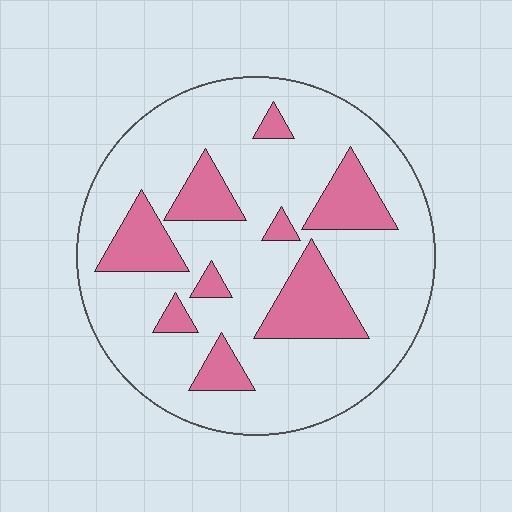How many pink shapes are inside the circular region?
9.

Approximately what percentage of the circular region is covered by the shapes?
Approximately 20%.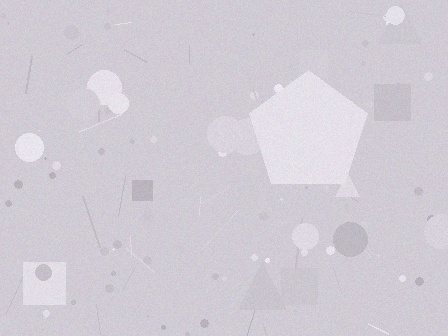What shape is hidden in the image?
A pentagon is hidden in the image.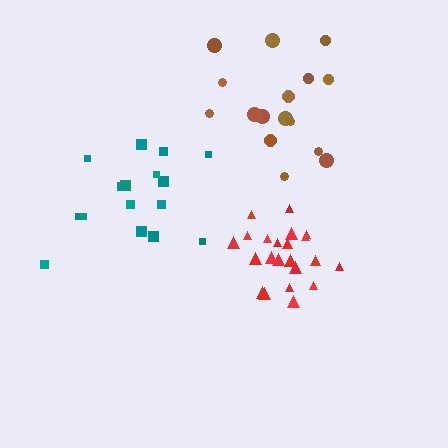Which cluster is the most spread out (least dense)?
Brown.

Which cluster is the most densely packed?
Red.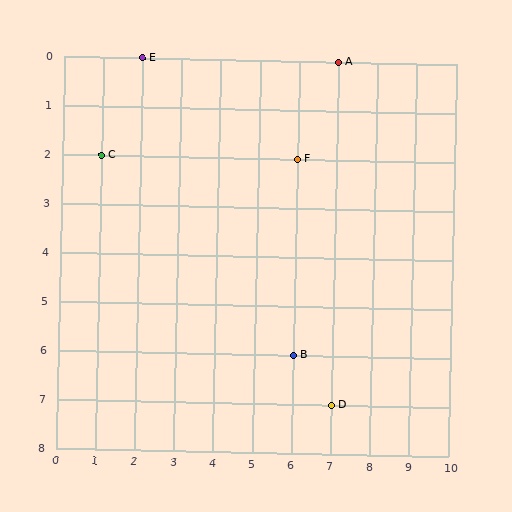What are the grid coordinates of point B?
Point B is at grid coordinates (6, 6).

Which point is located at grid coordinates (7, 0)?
Point A is at (7, 0).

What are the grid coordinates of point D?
Point D is at grid coordinates (7, 7).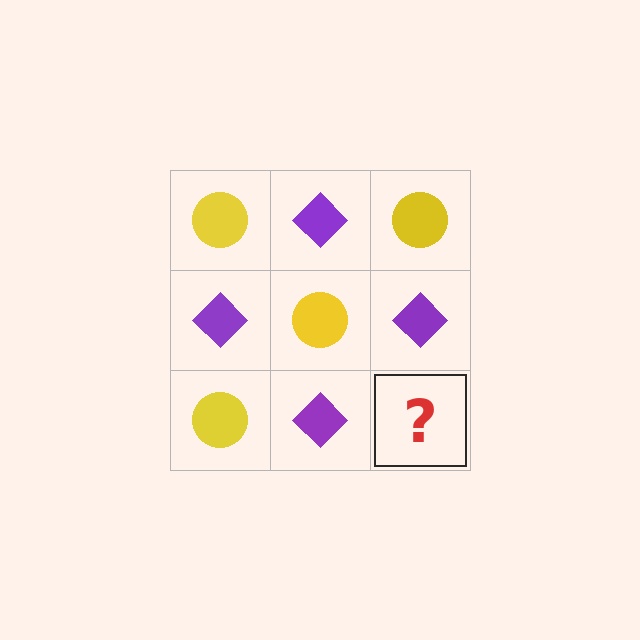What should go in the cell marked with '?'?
The missing cell should contain a yellow circle.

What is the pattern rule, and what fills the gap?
The rule is that it alternates yellow circle and purple diamond in a checkerboard pattern. The gap should be filled with a yellow circle.